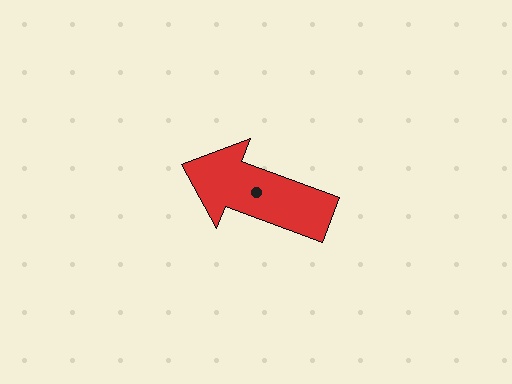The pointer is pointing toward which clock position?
Roughly 10 o'clock.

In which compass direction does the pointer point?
West.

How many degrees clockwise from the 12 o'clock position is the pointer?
Approximately 290 degrees.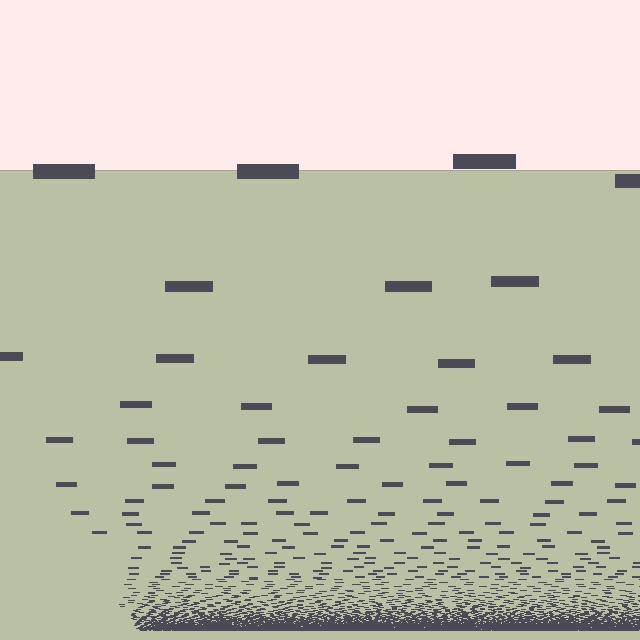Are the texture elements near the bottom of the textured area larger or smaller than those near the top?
Smaller. The gradient is inverted — elements near the bottom are smaller and denser.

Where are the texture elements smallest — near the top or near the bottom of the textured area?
Near the bottom.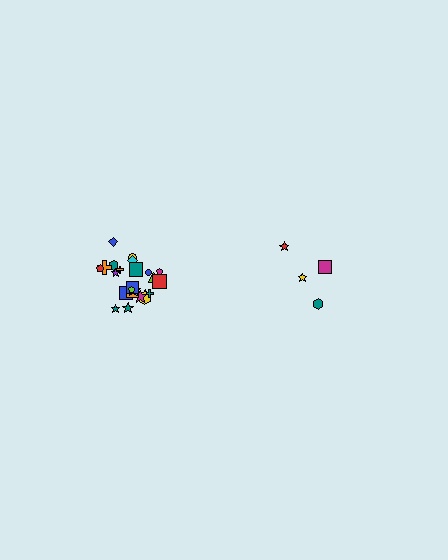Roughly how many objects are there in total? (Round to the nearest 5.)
Roughly 30 objects in total.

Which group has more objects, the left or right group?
The left group.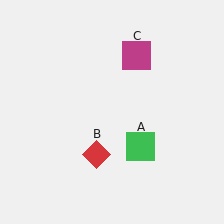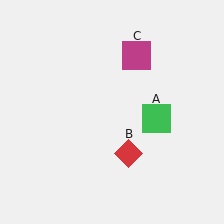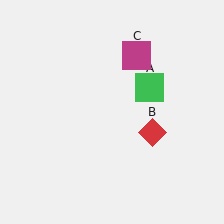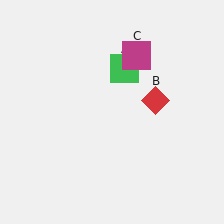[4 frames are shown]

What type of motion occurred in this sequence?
The green square (object A), red diamond (object B) rotated counterclockwise around the center of the scene.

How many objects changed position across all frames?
2 objects changed position: green square (object A), red diamond (object B).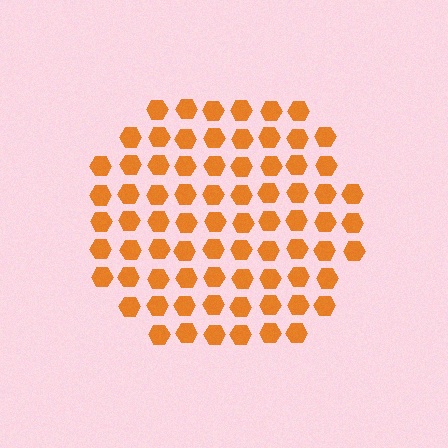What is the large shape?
The large shape is a circle.